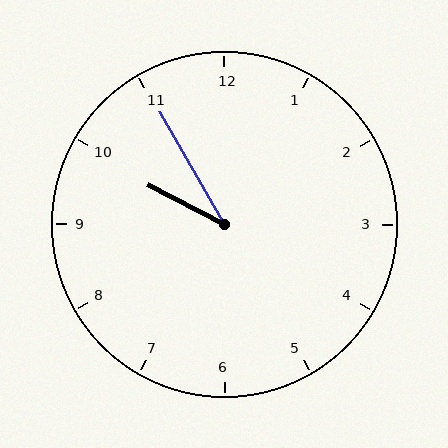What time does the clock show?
9:55.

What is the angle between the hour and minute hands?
Approximately 32 degrees.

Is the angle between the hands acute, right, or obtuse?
It is acute.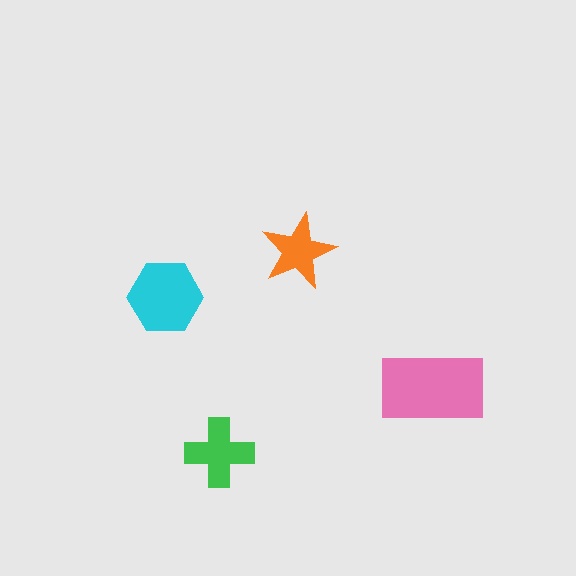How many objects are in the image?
There are 4 objects in the image.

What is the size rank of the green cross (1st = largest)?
3rd.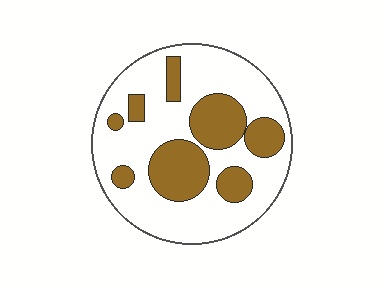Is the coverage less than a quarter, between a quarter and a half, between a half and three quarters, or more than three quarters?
Between a quarter and a half.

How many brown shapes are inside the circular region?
8.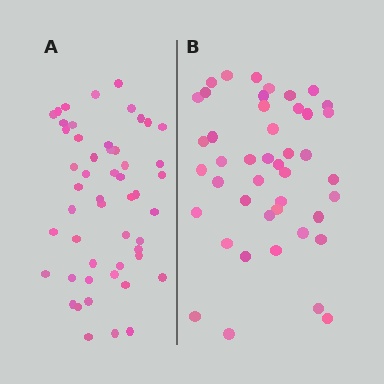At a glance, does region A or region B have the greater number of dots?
Region A (the left region) has more dots.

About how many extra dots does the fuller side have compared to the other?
Region A has roughly 8 or so more dots than region B.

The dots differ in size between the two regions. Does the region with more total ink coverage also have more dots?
No. Region B has more total ink coverage because its dots are larger, but region A actually contains more individual dots. Total area can be misleading — the number of items is what matters here.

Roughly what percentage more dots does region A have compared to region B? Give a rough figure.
About 15% more.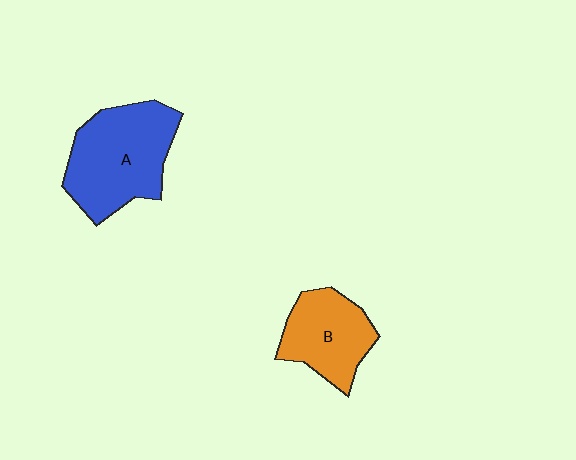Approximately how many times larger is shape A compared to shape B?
Approximately 1.5 times.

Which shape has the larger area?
Shape A (blue).